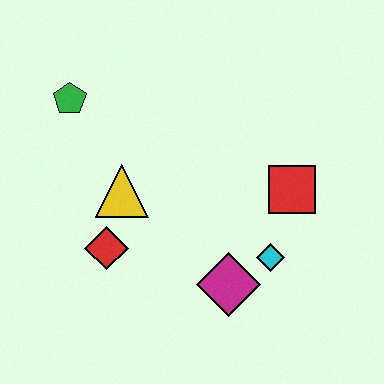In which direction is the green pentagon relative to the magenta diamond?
The green pentagon is above the magenta diamond.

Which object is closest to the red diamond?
The yellow triangle is closest to the red diamond.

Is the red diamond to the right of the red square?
No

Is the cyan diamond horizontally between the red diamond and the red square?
Yes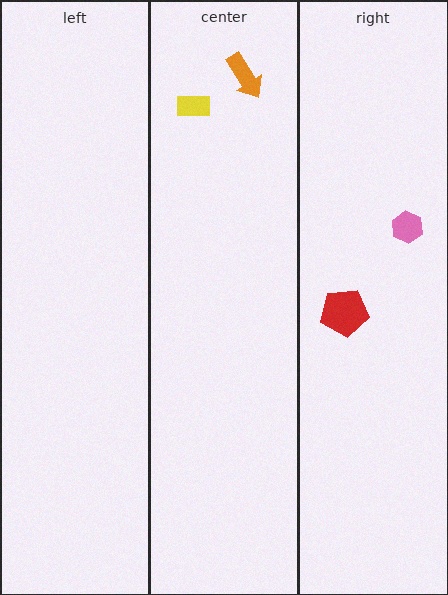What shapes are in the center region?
The orange arrow, the yellow rectangle.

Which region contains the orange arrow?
The center region.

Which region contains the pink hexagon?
The right region.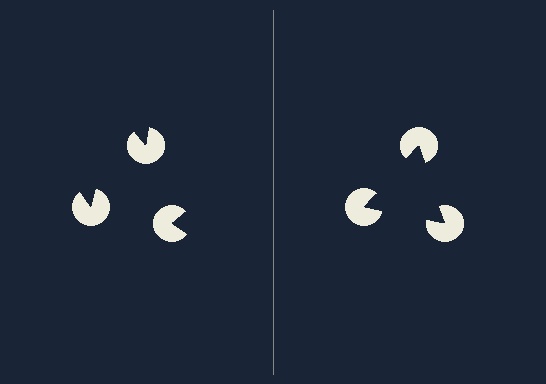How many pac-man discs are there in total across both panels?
6 — 3 on each side.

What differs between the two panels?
The pac-man discs are positioned identically on both sides; only the wedge orientations differ. On the right they align to a triangle; on the left they are misaligned.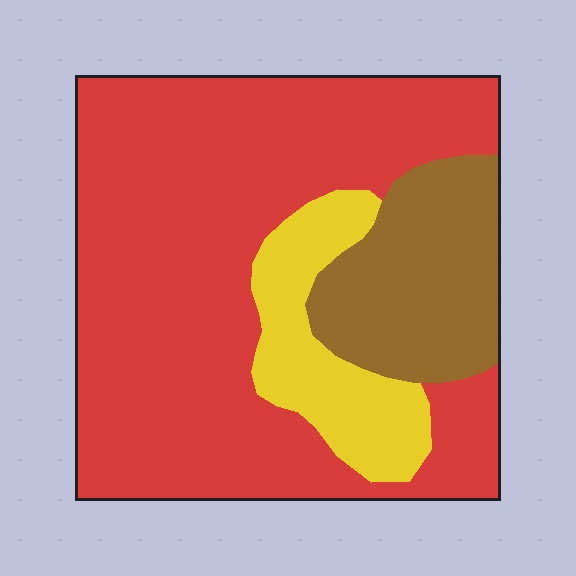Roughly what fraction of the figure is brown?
Brown covers around 20% of the figure.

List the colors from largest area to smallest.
From largest to smallest: red, brown, yellow.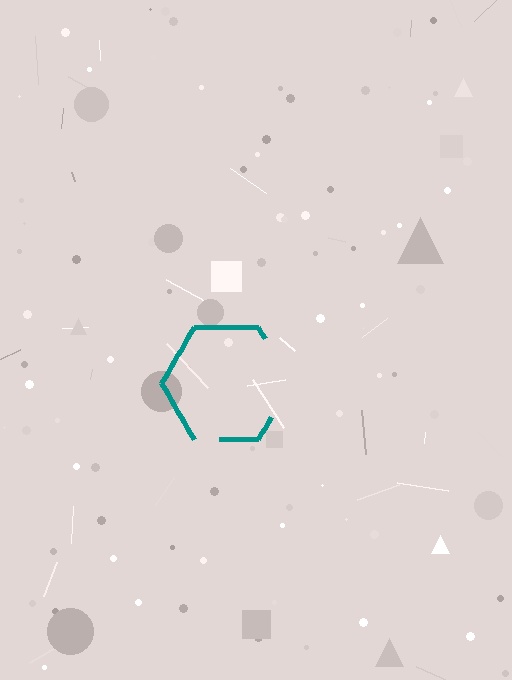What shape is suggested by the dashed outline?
The dashed outline suggests a hexagon.